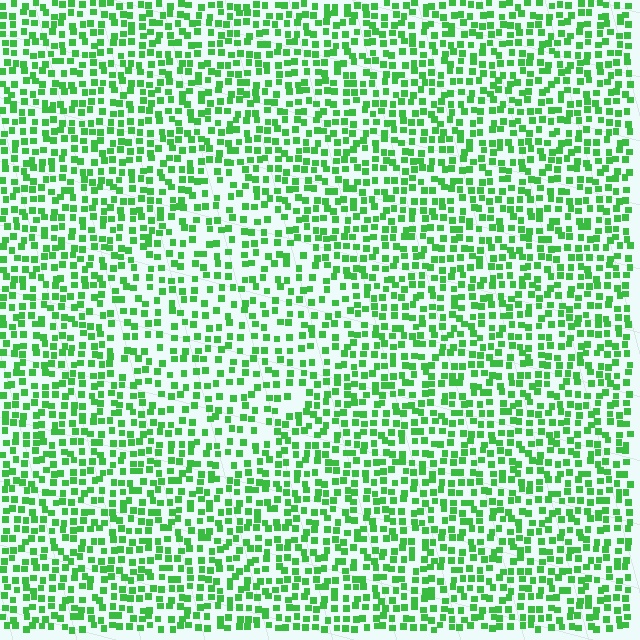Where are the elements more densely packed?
The elements are more densely packed outside the diamond boundary.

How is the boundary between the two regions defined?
The boundary is defined by a change in element density (approximately 1.5x ratio). All elements are the same color, size, and shape.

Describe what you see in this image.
The image contains small green elements arranged at two different densities. A diamond-shaped region is visible where the elements are less densely packed than the surrounding area.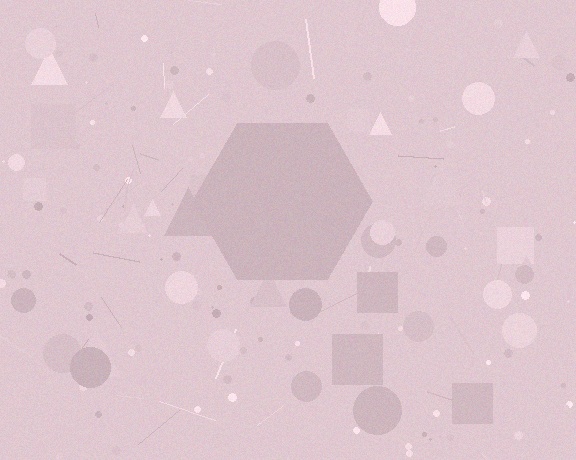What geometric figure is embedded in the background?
A hexagon is embedded in the background.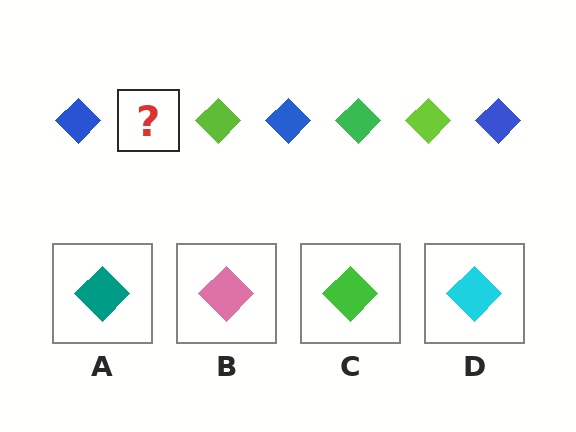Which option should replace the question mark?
Option C.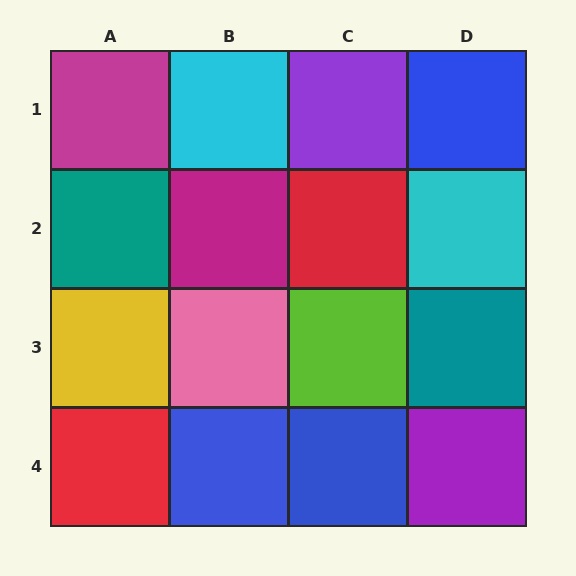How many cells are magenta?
2 cells are magenta.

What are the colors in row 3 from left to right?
Yellow, pink, lime, teal.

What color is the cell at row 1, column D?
Blue.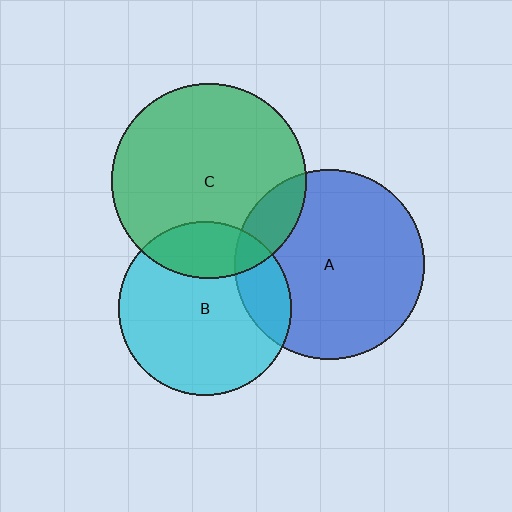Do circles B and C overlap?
Yes.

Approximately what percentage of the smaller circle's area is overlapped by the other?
Approximately 20%.